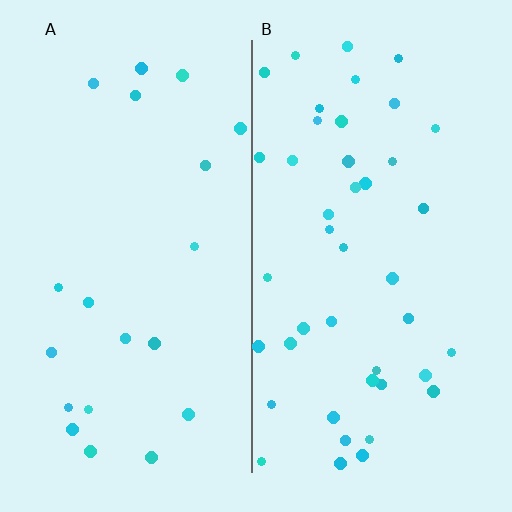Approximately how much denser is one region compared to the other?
Approximately 2.1× — region B over region A.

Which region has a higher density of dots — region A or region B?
B (the right).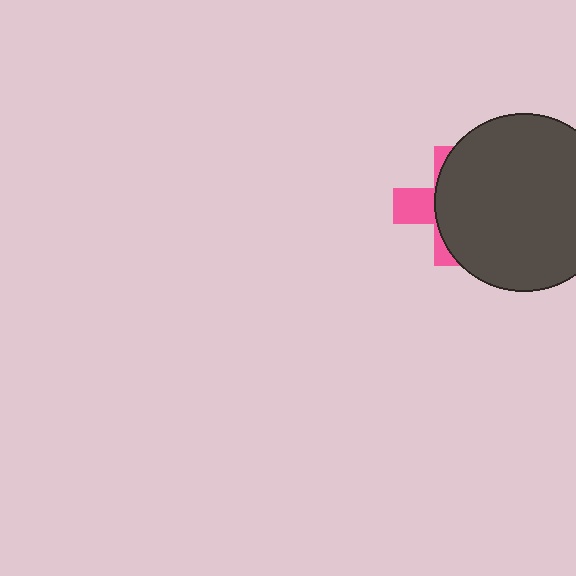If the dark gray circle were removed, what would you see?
You would see the complete pink cross.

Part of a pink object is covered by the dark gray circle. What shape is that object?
It is a cross.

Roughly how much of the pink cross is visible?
A small part of it is visible (roughly 32%).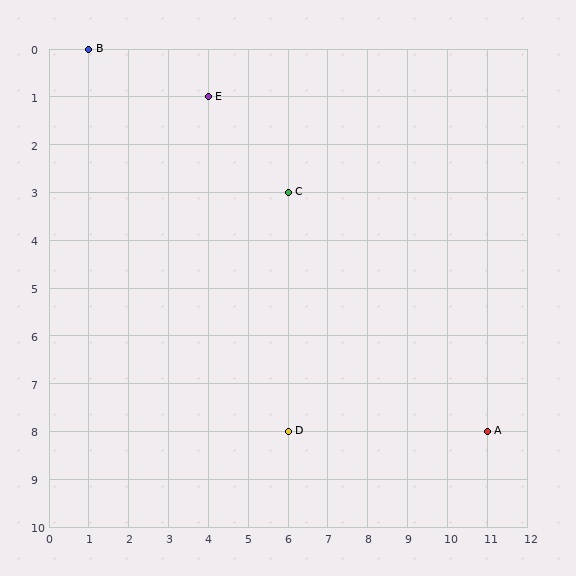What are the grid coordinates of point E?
Point E is at grid coordinates (4, 1).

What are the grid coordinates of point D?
Point D is at grid coordinates (6, 8).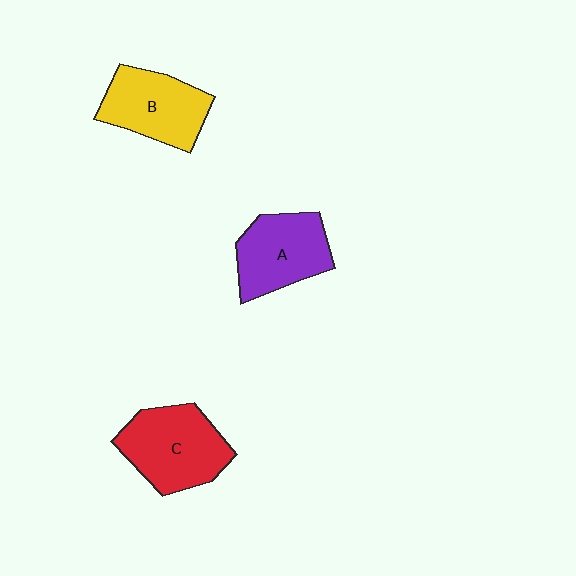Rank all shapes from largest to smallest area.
From largest to smallest: C (red), B (yellow), A (purple).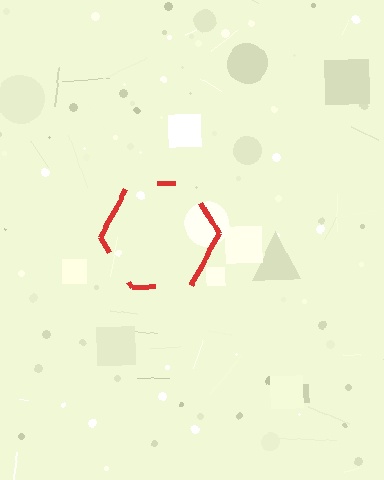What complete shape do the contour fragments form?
The contour fragments form a hexagon.